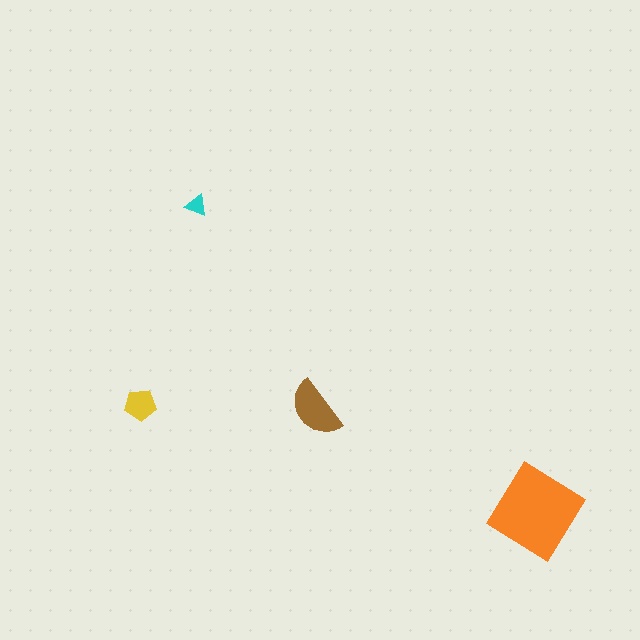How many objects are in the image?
There are 4 objects in the image.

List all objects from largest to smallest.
The orange diamond, the brown semicircle, the yellow pentagon, the cyan triangle.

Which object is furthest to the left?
The yellow pentagon is leftmost.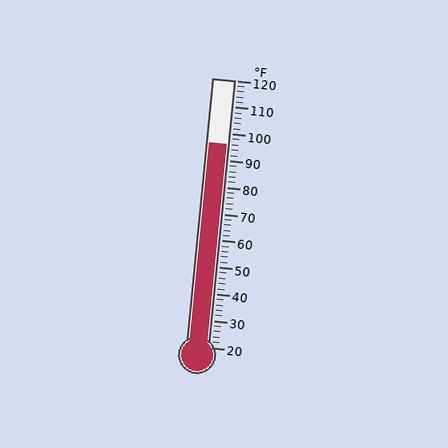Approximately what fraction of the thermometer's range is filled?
The thermometer is filled to approximately 75% of its range.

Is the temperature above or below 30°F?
The temperature is above 30°F.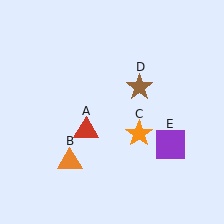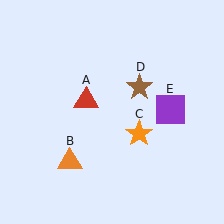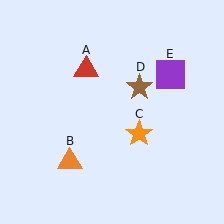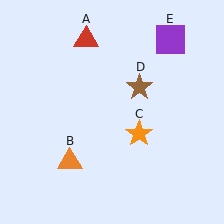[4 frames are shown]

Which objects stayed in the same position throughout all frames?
Orange triangle (object B) and orange star (object C) and brown star (object D) remained stationary.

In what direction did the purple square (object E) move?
The purple square (object E) moved up.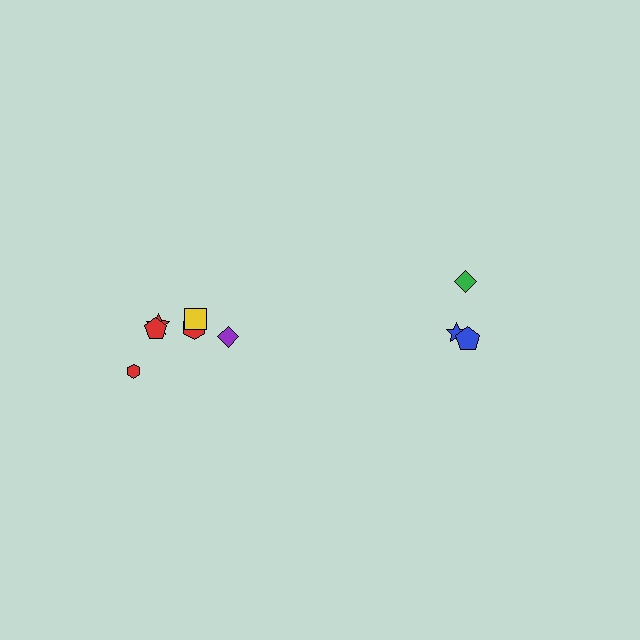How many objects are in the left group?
There are 6 objects.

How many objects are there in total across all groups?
There are 9 objects.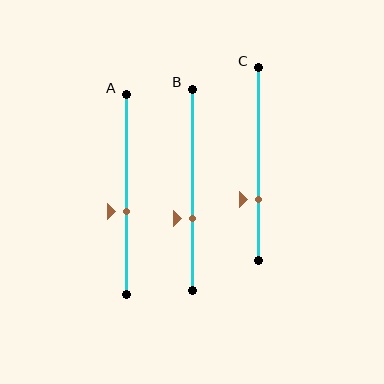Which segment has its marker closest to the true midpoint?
Segment A has its marker closest to the true midpoint.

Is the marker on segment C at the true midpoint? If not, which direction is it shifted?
No, the marker on segment C is shifted downward by about 18% of the segment length.